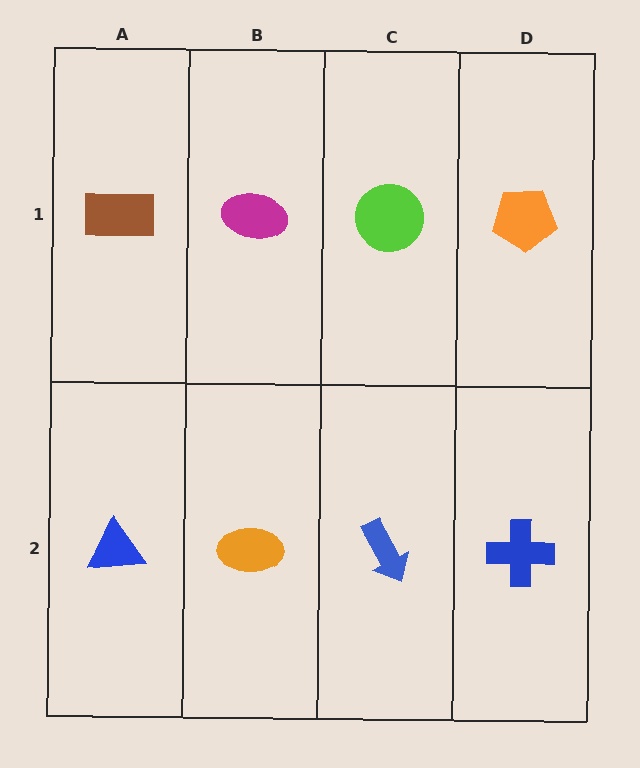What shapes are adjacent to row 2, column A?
A brown rectangle (row 1, column A), an orange ellipse (row 2, column B).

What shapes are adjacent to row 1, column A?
A blue triangle (row 2, column A), a magenta ellipse (row 1, column B).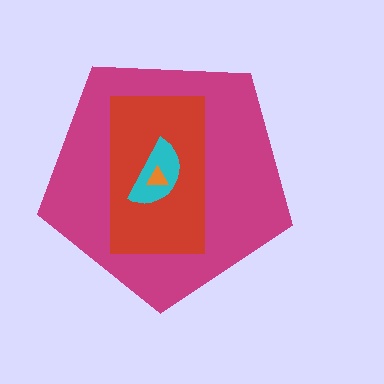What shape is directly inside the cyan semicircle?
The orange triangle.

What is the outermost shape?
The magenta pentagon.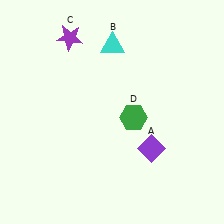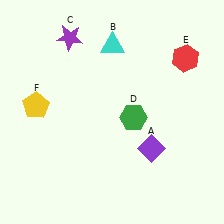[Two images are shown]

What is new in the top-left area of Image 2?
A yellow pentagon (F) was added in the top-left area of Image 2.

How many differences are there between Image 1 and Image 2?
There are 2 differences between the two images.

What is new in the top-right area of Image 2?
A red hexagon (E) was added in the top-right area of Image 2.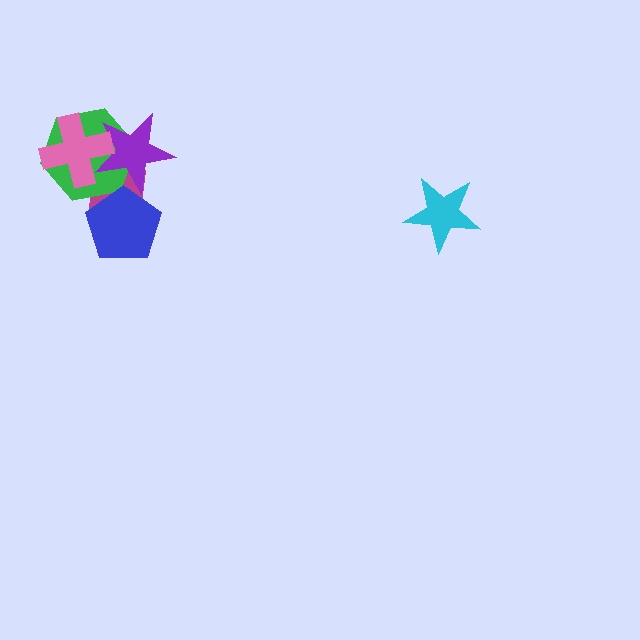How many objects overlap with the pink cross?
3 objects overlap with the pink cross.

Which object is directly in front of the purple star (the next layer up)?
The blue pentagon is directly in front of the purple star.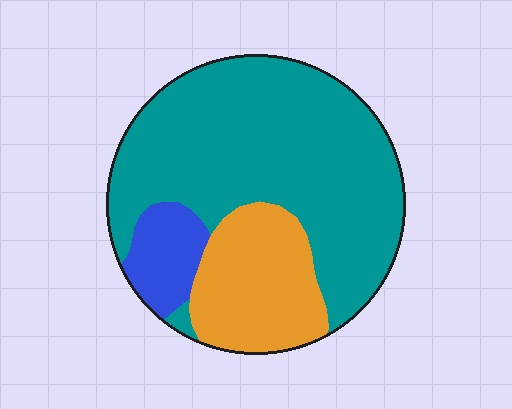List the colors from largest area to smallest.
From largest to smallest: teal, orange, blue.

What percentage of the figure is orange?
Orange takes up between a sixth and a third of the figure.